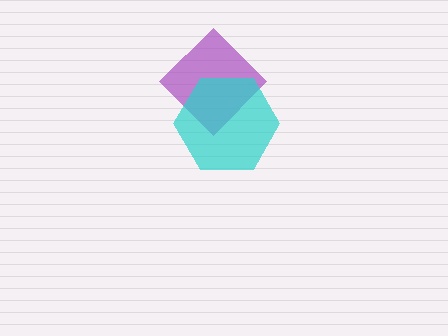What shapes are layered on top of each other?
The layered shapes are: a purple diamond, a cyan hexagon.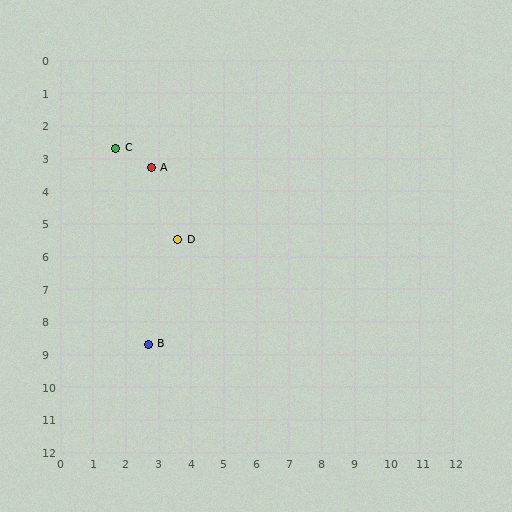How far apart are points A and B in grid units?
Points A and B are about 5.4 grid units apart.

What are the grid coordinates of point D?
Point D is at approximately (3.6, 5.5).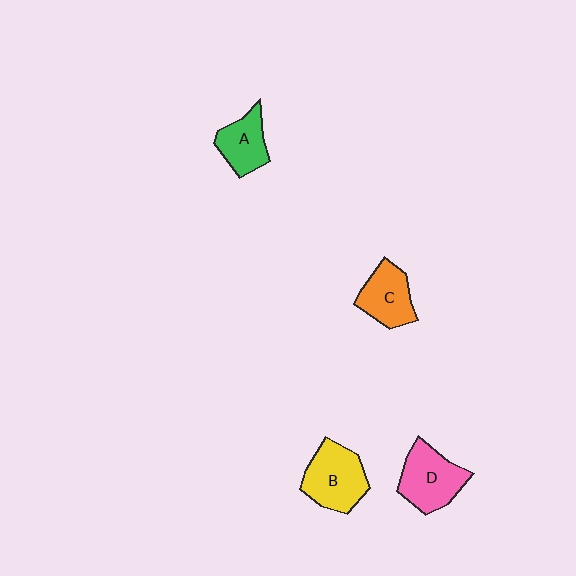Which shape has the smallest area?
Shape A (green).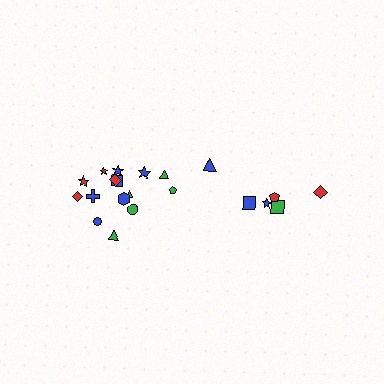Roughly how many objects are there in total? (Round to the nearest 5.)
Roughly 20 objects in total.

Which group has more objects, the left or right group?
The left group.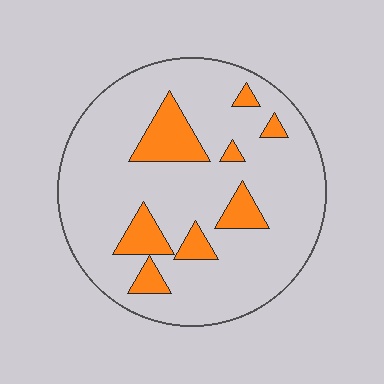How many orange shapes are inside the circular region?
8.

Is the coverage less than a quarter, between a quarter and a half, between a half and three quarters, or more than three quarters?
Less than a quarter.